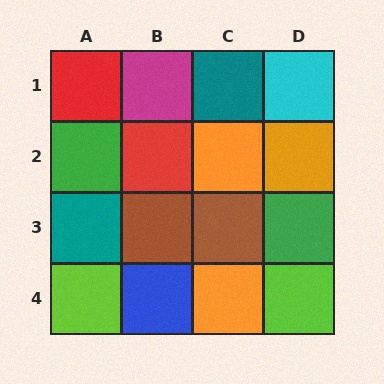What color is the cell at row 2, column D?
Orange.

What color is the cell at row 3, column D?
Green.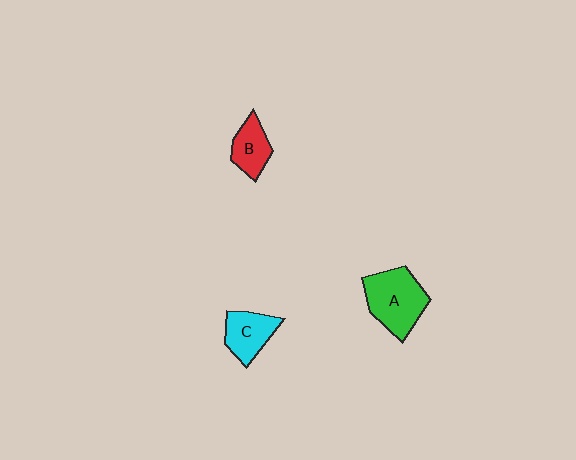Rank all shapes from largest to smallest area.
From largest to smallest: A (green), C (cyan), B (red).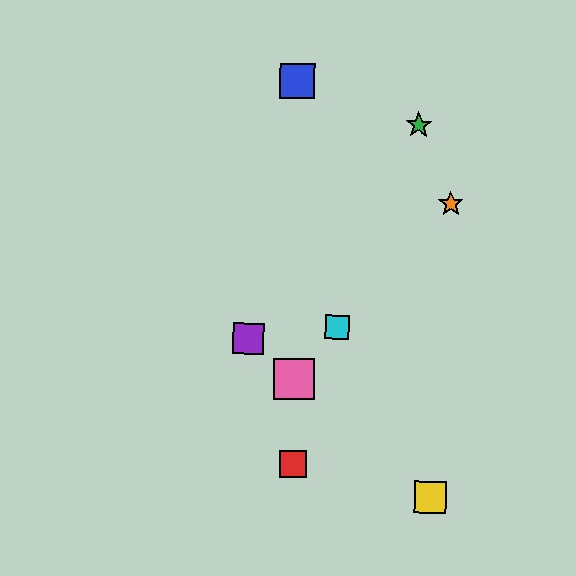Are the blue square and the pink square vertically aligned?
Yes, both are at x≈297.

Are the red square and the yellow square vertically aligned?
No, the red square is at x≈293 and the yellow square is at x≈430.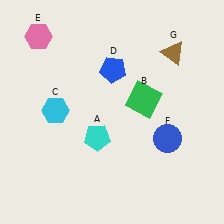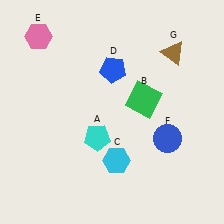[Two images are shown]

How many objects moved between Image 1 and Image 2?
1 object moved between the two images.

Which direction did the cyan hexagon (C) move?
The cyan hexagon (C) moved right.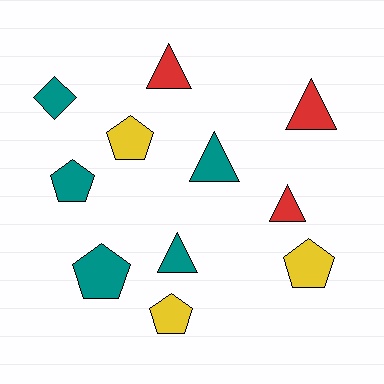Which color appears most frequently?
Teal, with 5 objects.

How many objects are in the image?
There are 11 objects.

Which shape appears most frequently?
Triangle, with 5 objects.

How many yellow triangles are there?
There are no yellow triangles.